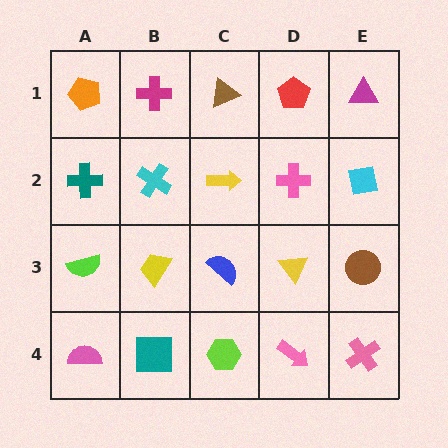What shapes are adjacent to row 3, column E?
A cyan square (row 2, column E), a pink cross (row 4, column E), a yellow triangle (row 3, column D).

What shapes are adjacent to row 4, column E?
A brown circle (row 3, column E), a pink arrow (row 4, column D).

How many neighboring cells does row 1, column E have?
2.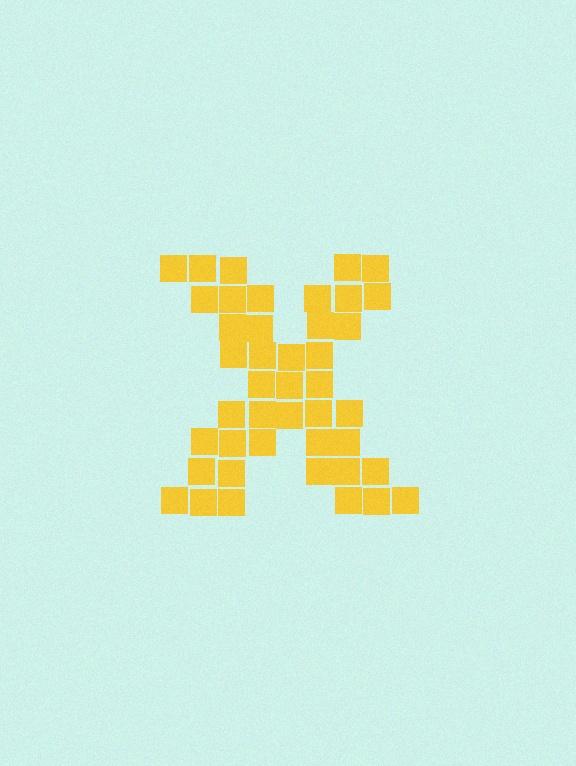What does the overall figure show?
The overall figure shows the letter X.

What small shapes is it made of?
It is made of small squares.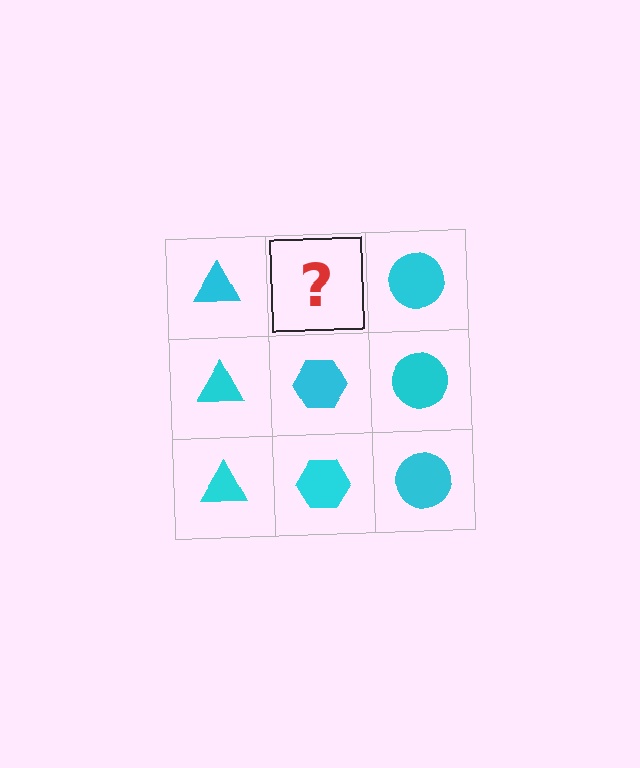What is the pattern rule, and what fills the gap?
The rule is that each column has a consistent shape. The gap should be filled with a cyan hexagon.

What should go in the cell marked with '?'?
The missing cell should contain a cyan hexagon.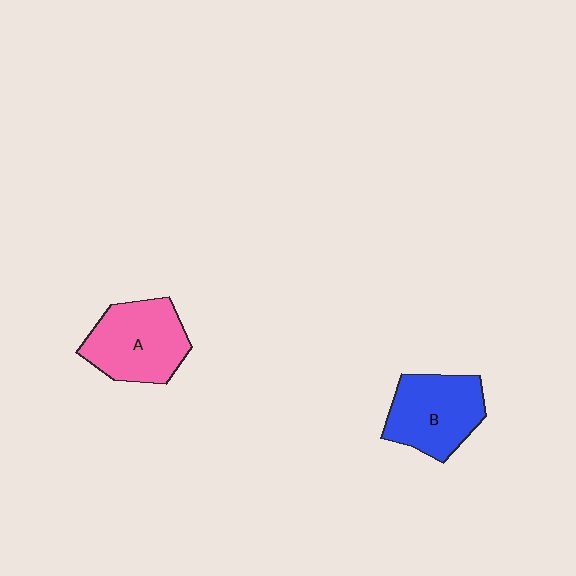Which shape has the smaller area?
Shape B (blue).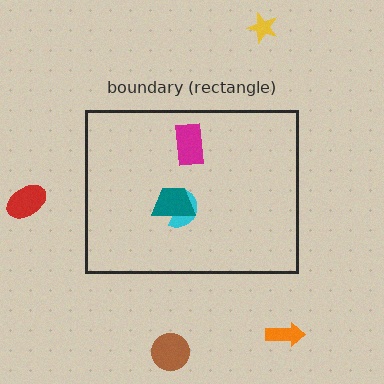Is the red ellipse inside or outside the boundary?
Outside.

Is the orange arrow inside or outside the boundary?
Outside.